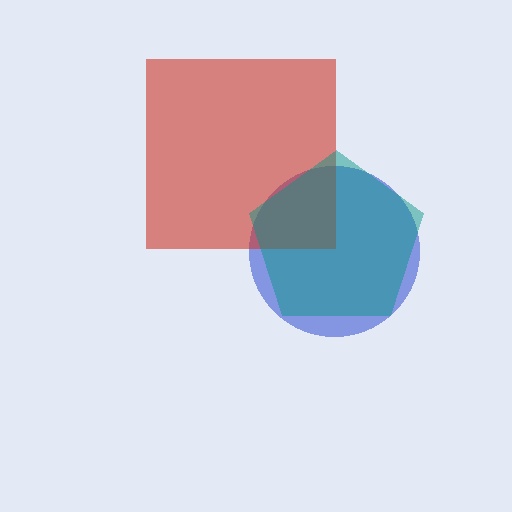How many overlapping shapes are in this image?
There are 3 overlapping shapes in the image.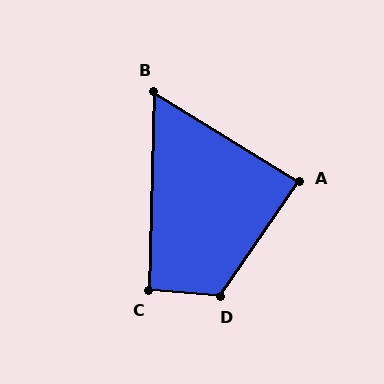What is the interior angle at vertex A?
Approximately 87 degrees (approximately right).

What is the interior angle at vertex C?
Approximately 93 degrees (approximately right).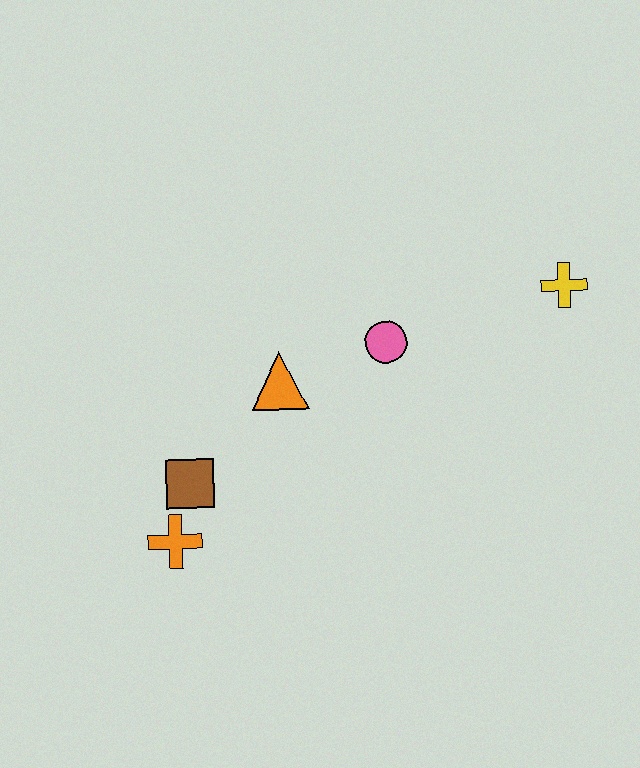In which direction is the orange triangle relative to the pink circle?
The orange triangle is to the left of the pink circle.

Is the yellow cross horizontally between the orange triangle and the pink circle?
No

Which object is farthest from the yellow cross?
The orange cross is farthest from the yellow cross.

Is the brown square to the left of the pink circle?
Yes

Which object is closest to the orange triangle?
The pink circle is closest to the orange triangle.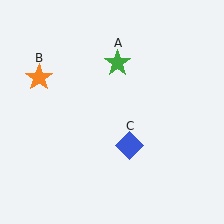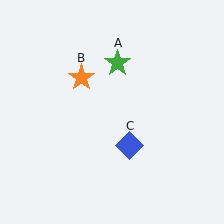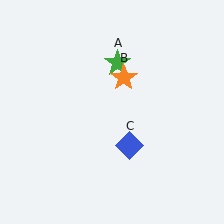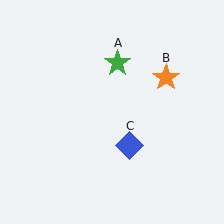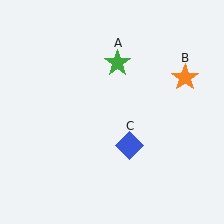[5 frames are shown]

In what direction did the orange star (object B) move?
The orange star (object B) moved right.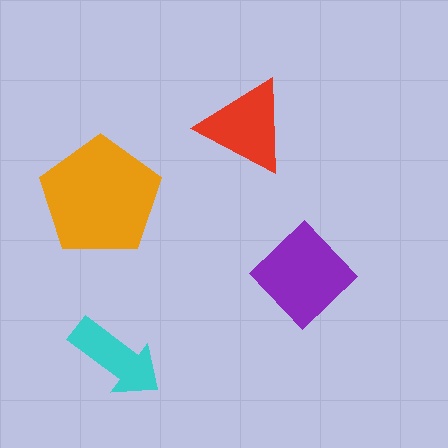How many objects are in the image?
There are 4 objects in the image.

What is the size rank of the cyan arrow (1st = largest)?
4th.